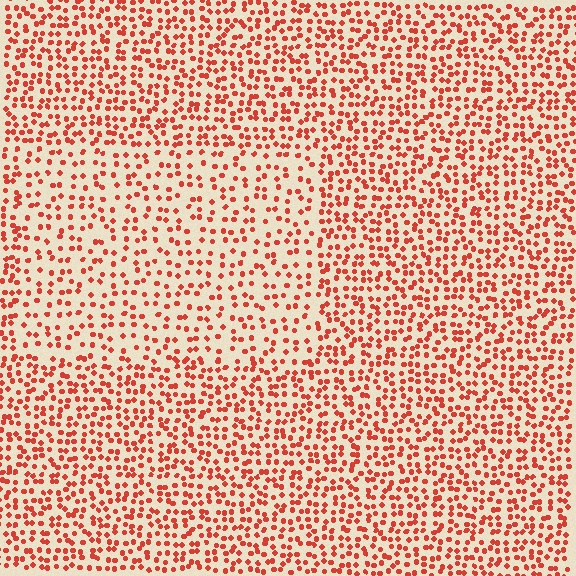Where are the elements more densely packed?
The elements are more densely packed outside the rectangle boundary.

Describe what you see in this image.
The image contains small red elements arranged at two different densities. A rectangle-shaped region is visible where the elements are less densely packed than the surrounding area.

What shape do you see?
I see a rectangle.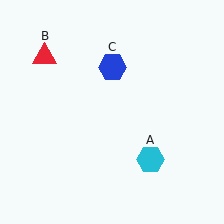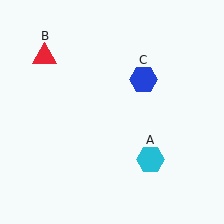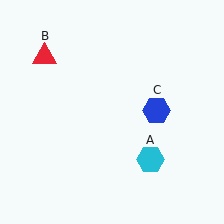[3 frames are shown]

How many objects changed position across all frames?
1 object changed position: blue hexagon (object C).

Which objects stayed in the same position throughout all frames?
Cyan hexagon (object A) and red triangle (object B) remained stationary.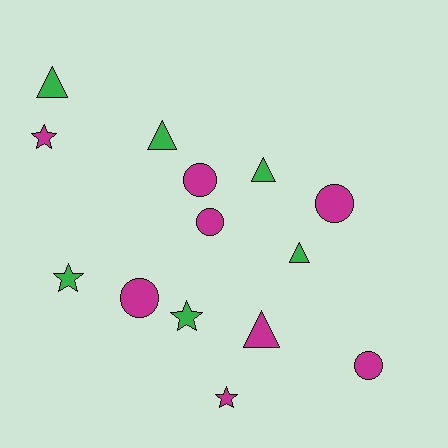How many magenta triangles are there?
There is 1 magenta triangle.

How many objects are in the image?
There are 14 objects.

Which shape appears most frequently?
Triangle, with 5 objects.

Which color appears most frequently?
Magenta, with 8 objects.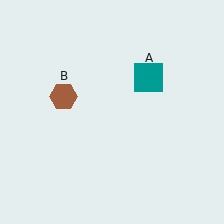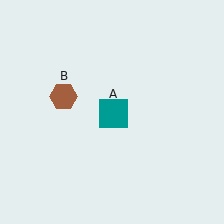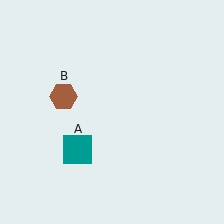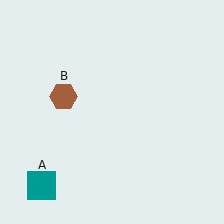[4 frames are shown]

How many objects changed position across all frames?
1 object changed position: teal square (object A).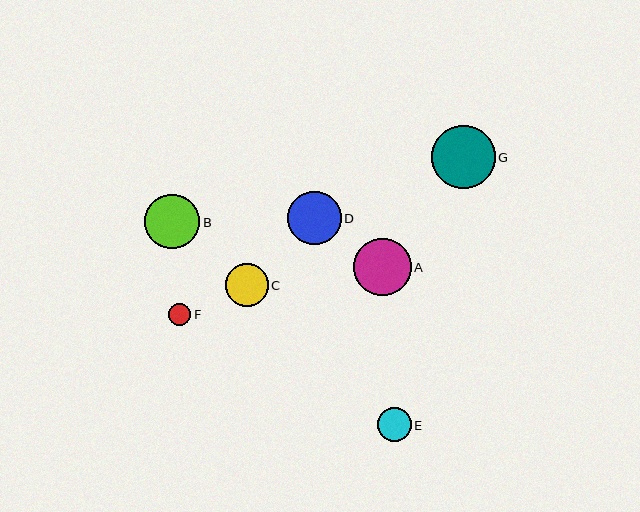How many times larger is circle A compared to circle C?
Circle A is approximately 1.3 times the size of circle C.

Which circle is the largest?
Circle G is the largest with a size of approximately 64 pixels.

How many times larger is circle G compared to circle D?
Circle G is approximately 1.2 times the size of circle D.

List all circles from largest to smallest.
From largest to smallest: G, A, B, D, C, E, F.